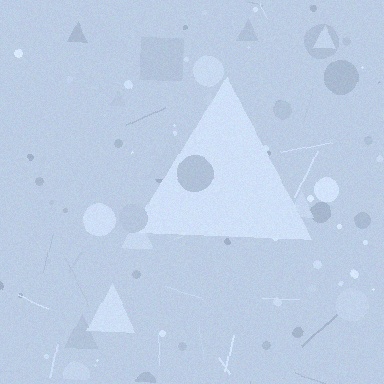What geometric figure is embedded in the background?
A triangle is embedded in the background.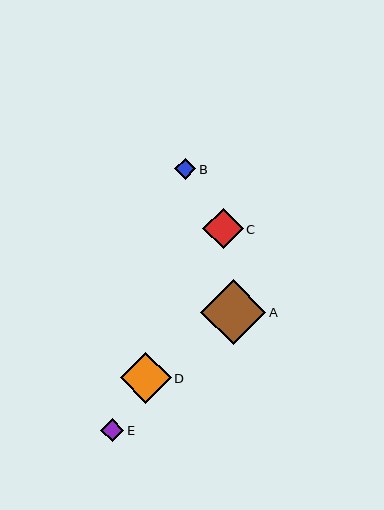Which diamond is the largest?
Diamond A is the largest with a size of approximately 65 pixels.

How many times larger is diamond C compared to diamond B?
Diamond C is approximately 1.8 times the size of diamond B.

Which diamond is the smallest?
Diamond B is the smallest with a size of approximately 22 pixels.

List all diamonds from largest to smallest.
From largest to smallest: A, D, C, E, B.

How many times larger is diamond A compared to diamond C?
Diamond A is approximately 1.6 times the size of diamond C.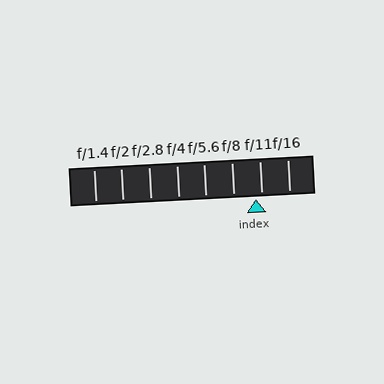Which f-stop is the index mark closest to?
The index mark is closest to f/11.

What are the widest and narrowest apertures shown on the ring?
The widest aperture shown is f/1.4 and the narrowest is f/16.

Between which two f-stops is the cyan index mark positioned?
The index mark is between f/8 and f/11.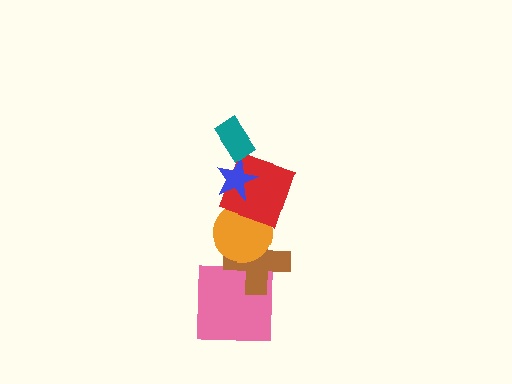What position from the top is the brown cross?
The brown cross is 5th from the top.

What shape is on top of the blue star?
The teal rectangle is on top of the blue star.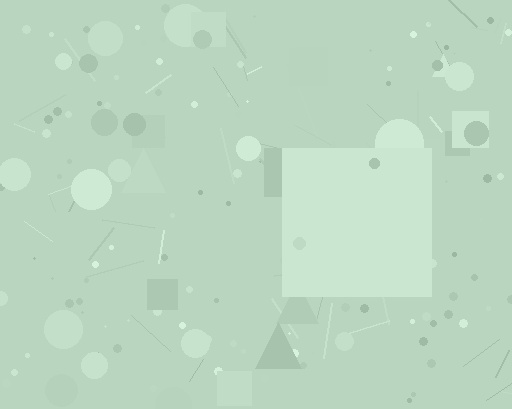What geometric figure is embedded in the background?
A square is embedded in the background.